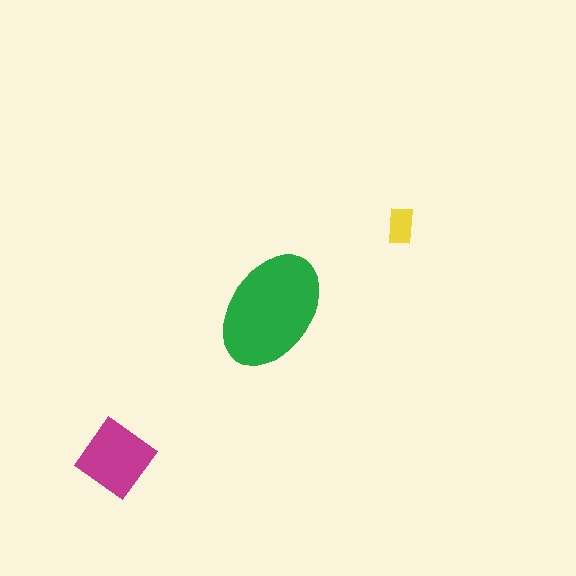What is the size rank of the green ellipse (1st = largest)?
1st.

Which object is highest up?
The yellow rectangle is topmost.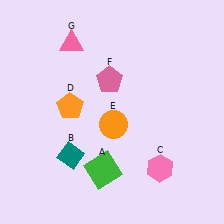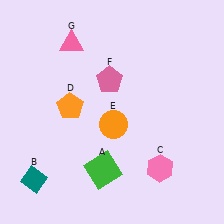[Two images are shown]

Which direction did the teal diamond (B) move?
The teal diamond (B) moved left.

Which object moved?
The teal diamond (B) moved left.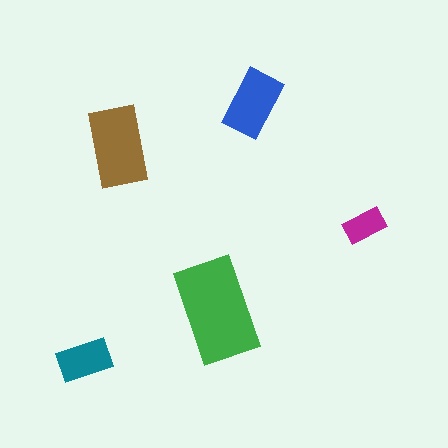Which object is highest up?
The blue rectangle is topmost.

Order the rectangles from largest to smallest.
the green one, the brown one, the blue one, the teal one, the magenta one.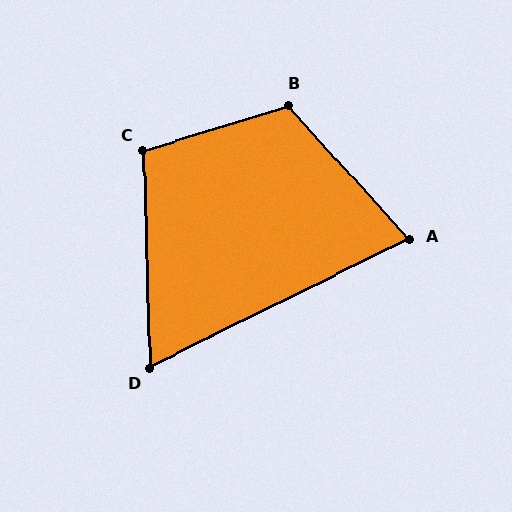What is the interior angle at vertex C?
Approximately 106 degrees (obtuse).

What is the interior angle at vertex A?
Approximately 74 degrees (acute).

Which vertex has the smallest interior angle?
D, at approximately 65 degrees.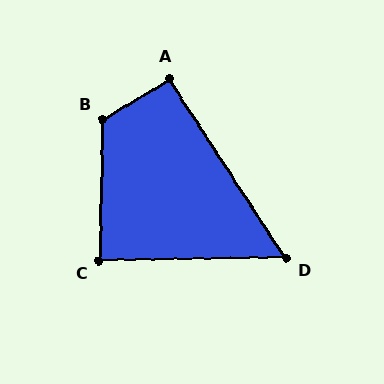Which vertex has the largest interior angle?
B, at approximately 122 degrees.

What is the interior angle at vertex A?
Approximately 92 degrees (approximately right).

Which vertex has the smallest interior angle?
D, at approximately 58 degrees.